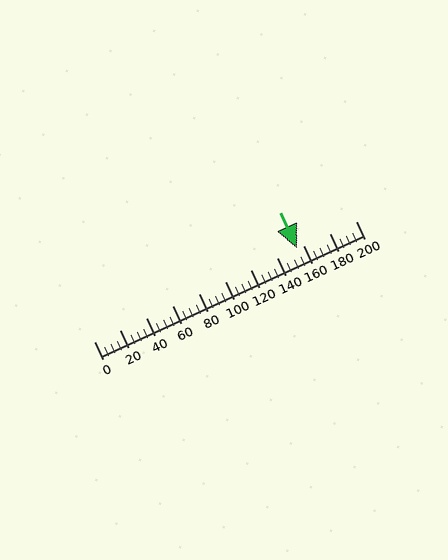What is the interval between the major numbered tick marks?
The major tick marks are spaced 20 units apart.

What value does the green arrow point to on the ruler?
The green arrow points to approximately 155.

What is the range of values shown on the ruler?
The ruler shows values from 0 to 200.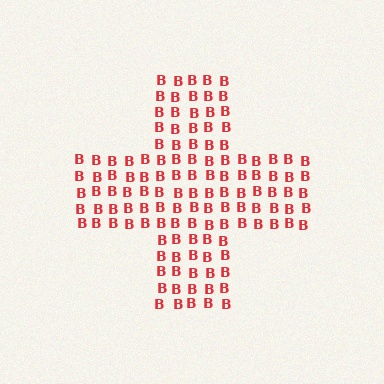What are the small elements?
The small elements are letter B's.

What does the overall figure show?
The overall figure shows a cross.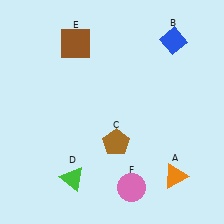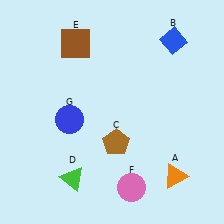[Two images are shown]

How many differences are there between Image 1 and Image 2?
There is 1 difference between the two images.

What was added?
A blue circle (G) was added in Image 2.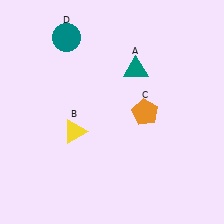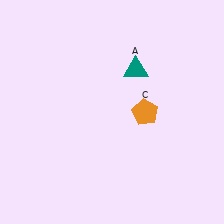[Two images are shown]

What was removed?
The teal circle (D), the yellow triangle (B) were removed in Image 2.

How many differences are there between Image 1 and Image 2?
There are 2 differences between the two images.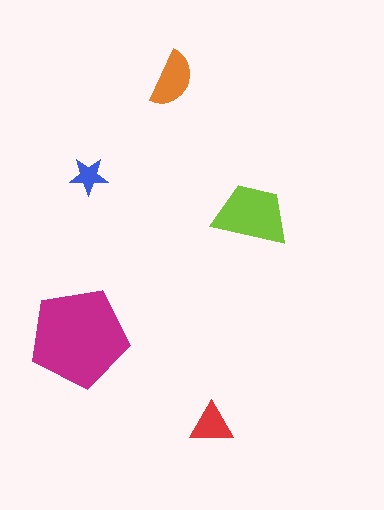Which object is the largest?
The magenta pentagon.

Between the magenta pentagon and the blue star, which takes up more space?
The magenta pentagon.